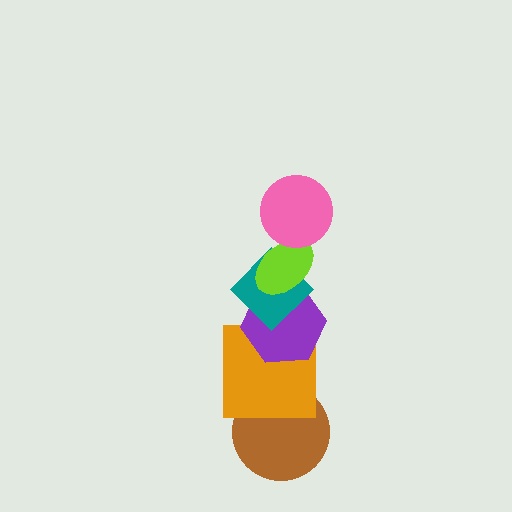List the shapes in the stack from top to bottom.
From top to bottom: the pink circle, the lime ellipse, the teal diamond, the purple hexagon, the orange square, the brown circle.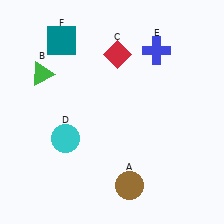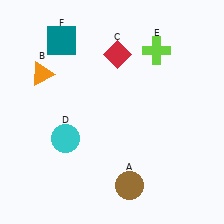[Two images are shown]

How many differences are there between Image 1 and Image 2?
There are 2 differences between the two images.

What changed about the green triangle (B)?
In Image 1, B is green. In Image 2, it changed to orange.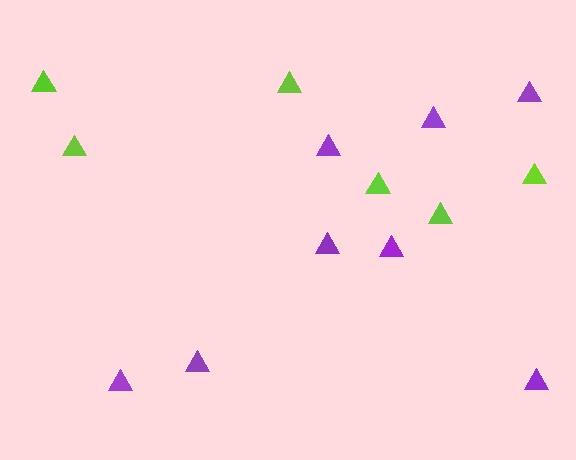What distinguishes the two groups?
There are 2 groups: one group of purple triangles (8) and one group of lime triangles (6).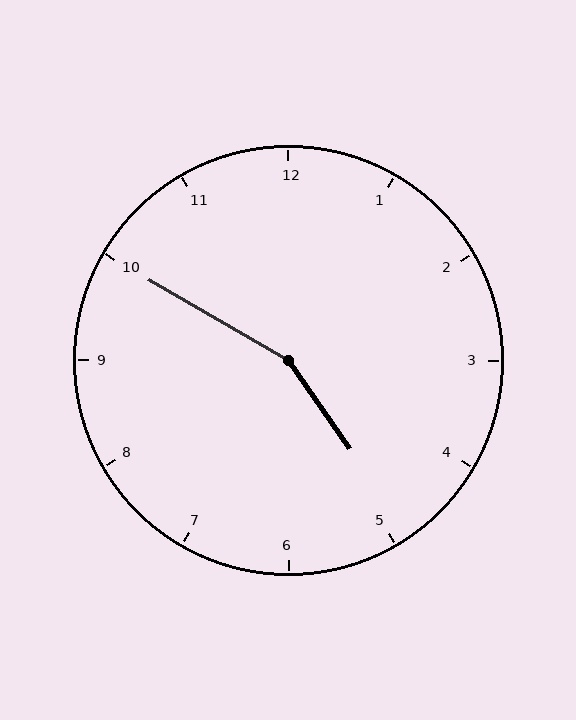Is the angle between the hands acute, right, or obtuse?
It is obtuse.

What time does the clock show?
4:50.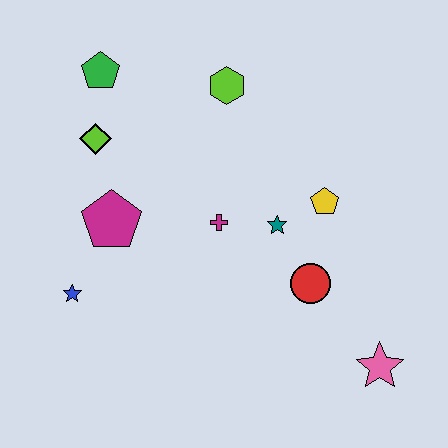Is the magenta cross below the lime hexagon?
Yes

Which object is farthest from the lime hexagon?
The pink star is farthest from the lime hexagon.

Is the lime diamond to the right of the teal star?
No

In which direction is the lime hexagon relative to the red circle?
The lime hexagon is above the red circle.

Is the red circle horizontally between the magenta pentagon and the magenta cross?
No